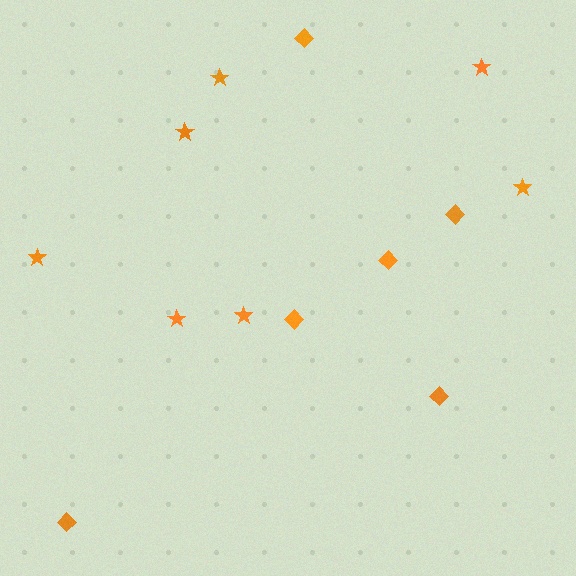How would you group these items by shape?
There are 2 groups: one group of diamonds (6) and one group of stars (7).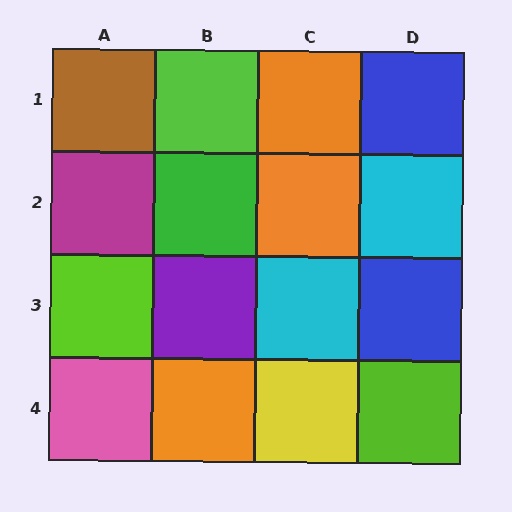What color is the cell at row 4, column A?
Pink.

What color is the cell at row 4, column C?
Yellow.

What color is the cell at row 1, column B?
Lime.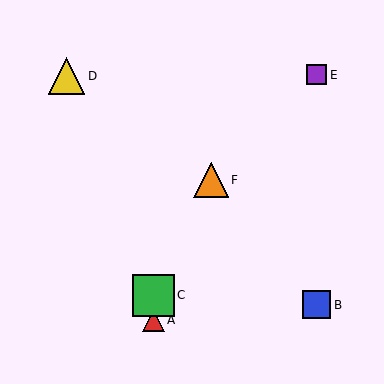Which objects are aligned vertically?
Objects A, C are aligned vertically.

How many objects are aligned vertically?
2 objects (A, C) are aligned vertically.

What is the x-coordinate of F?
Object F is at x≈211.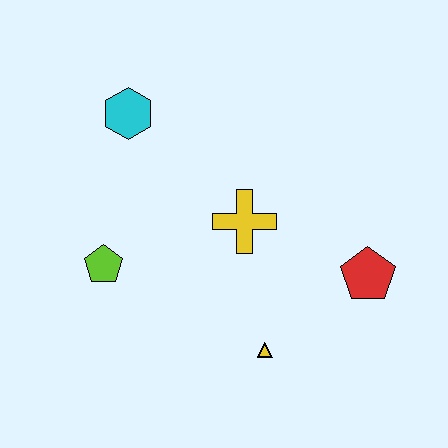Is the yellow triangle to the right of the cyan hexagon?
Yes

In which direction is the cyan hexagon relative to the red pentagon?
The cyan hexagon is to the left of the red pentagon.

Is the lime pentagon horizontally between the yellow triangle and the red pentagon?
No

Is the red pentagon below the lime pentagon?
Yes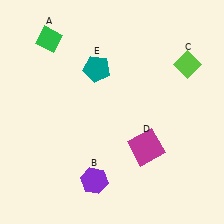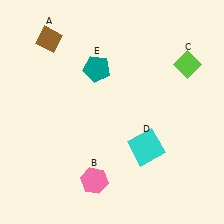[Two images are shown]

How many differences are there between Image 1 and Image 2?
There are 3 differences between the two images.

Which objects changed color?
A changed from green to brown. B changed from purple to pink. D changed from magenta to cyan.